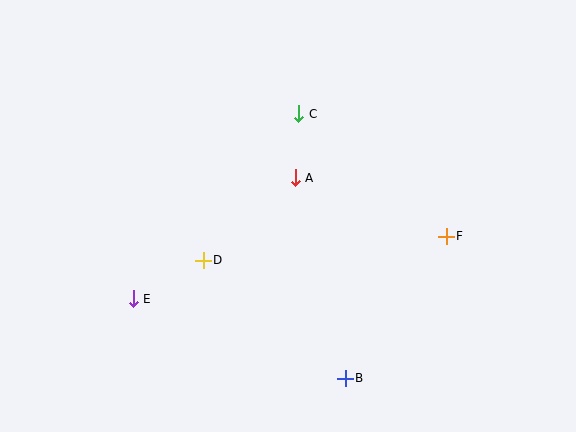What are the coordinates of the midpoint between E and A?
The midpoint between E and A is at (214, 238).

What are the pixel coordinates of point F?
Point F is at (446, 236).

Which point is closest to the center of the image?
Point A at (295, 178) is closest to the center.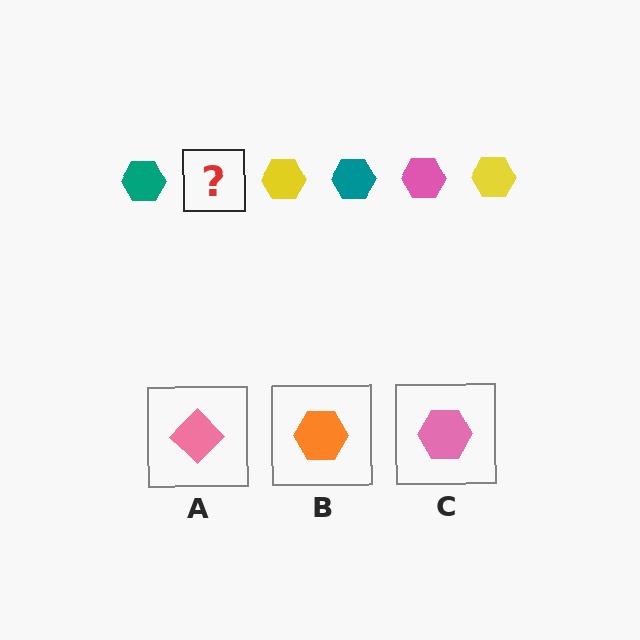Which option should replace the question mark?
Option C.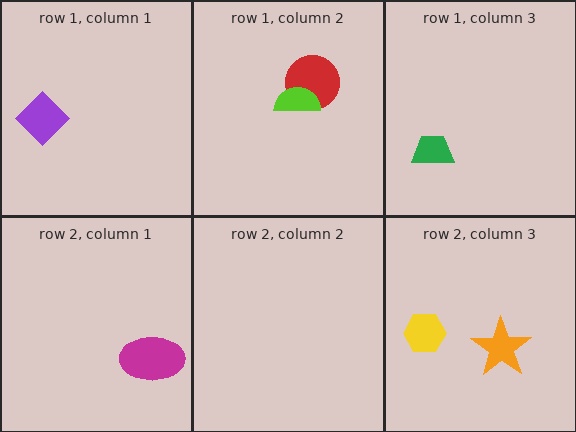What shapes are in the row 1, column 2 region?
The red circle, the lime semicircle.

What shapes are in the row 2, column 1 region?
The magenta ellipse.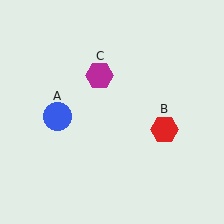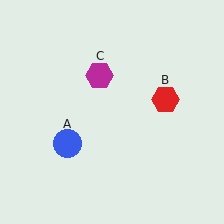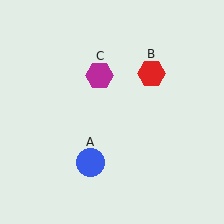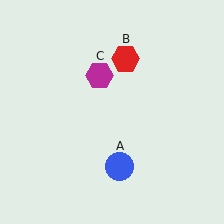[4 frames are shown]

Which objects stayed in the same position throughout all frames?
Magenta hexagon (object C) remained stationary.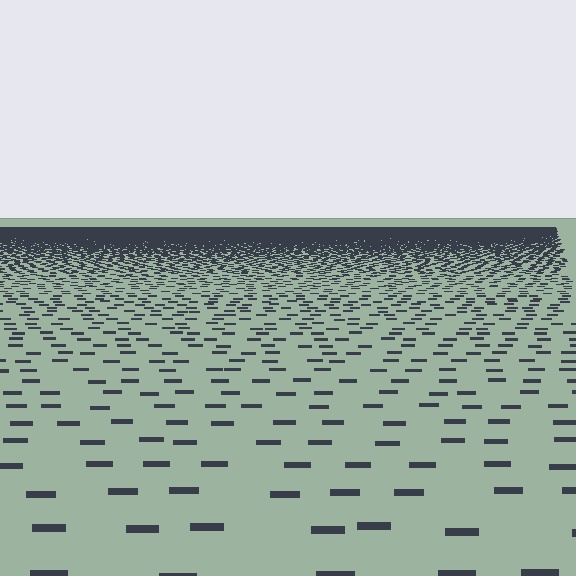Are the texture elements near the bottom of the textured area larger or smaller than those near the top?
Larger. Near the bottom, elements are closer to the viewer and appear at a bigger on-screen size.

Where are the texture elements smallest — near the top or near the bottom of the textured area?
Near the top.